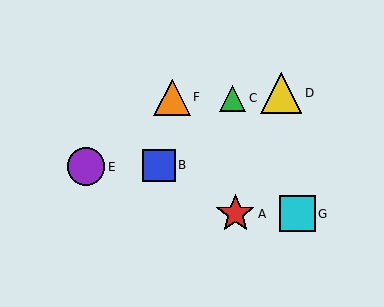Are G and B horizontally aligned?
No, G is at y≈214 and B is at y≈165.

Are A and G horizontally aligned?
Yes, both are at y≈214.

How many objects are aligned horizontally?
2 objects (A, G) are aligned horizontally.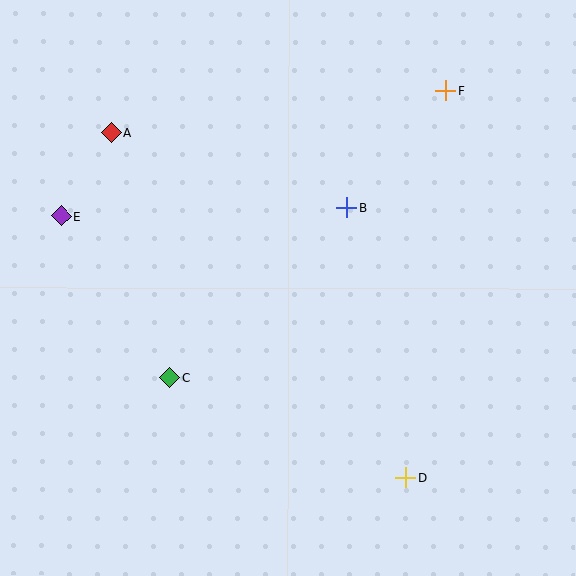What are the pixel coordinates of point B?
Point B is at (347, 208).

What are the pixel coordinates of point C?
Point C is at (169, 377).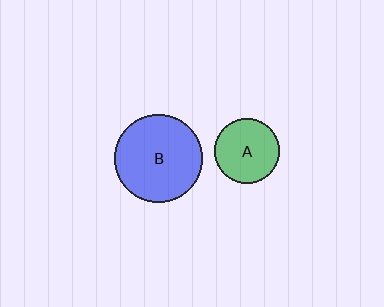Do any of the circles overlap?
No, none of the circles overlap.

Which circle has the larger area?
Circle B (blue).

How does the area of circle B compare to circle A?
Approximately 1.8 times.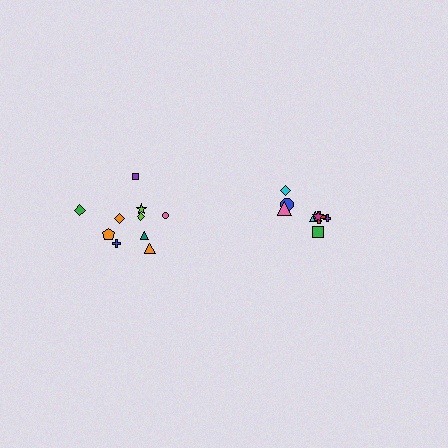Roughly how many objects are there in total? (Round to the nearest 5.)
Roughly 20 objects in total.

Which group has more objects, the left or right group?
The left group.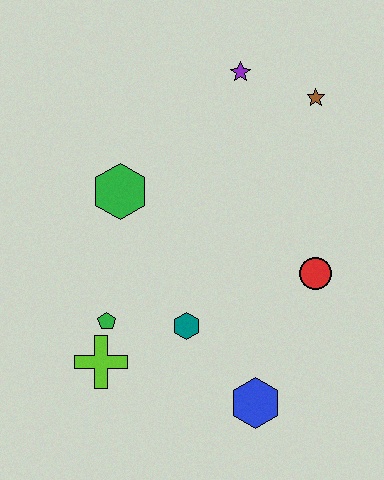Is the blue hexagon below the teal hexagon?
Yes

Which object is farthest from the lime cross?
The brown star is farthest from the lime cross.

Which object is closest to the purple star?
The brown star is closest to the purple star.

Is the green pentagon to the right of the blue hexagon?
No